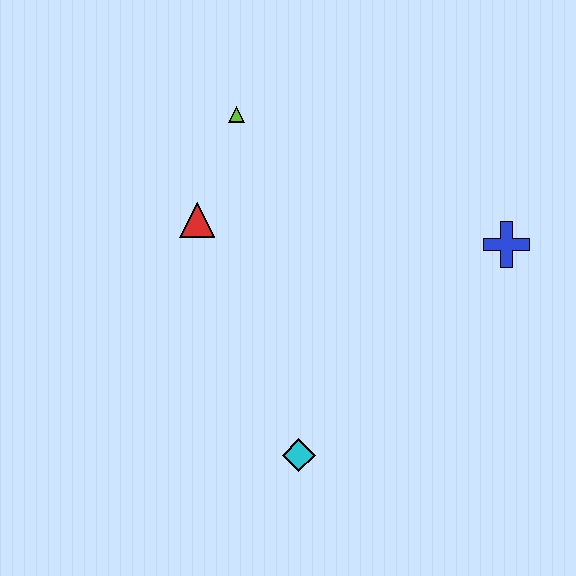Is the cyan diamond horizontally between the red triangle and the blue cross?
Yes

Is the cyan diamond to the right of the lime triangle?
Yes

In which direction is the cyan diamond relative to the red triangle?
The cyan diamond is below the red triangle.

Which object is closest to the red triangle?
The lime triangle is closest to the red triangle.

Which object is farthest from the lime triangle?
The cyan diamond is farthest from the lime triangle.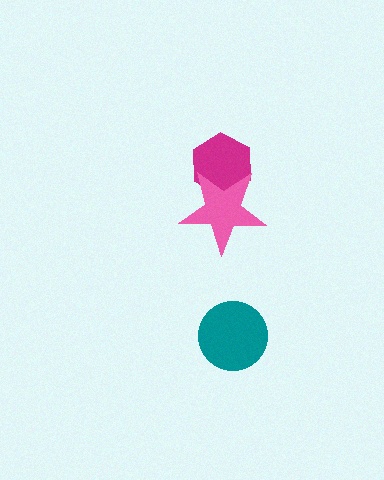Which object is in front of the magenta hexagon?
The pink star is in front of the magenta hexagon.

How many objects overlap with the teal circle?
0 objects overlap with the teal circle.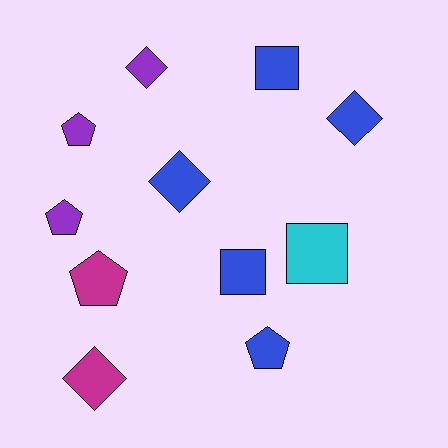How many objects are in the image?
There are 11 objects.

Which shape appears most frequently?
Pentagon, with 4 objects.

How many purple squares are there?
There are no purple squares.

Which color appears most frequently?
Blue, with 5 objects.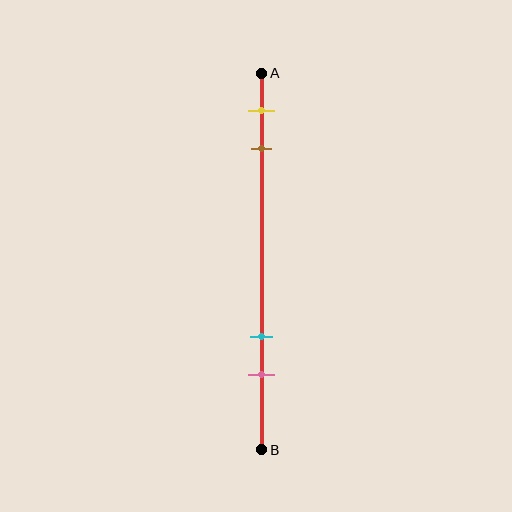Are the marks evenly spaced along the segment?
No, the marks are not evenly spaced.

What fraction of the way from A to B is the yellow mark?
The yellow mark is approximately 10% (0.1) of the way from A to B.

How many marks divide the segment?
There are 4 marks dividing the segment.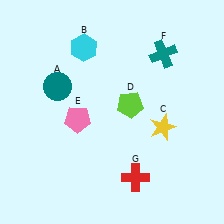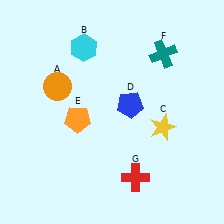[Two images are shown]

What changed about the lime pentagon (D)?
In Image 1, D is lime. In Image 2, it changed to blue.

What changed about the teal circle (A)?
In Image 1, A is teal. In Image 2, it changed to orange.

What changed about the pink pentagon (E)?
In Image 1, E is pink. In Image 2, it changed to orange.